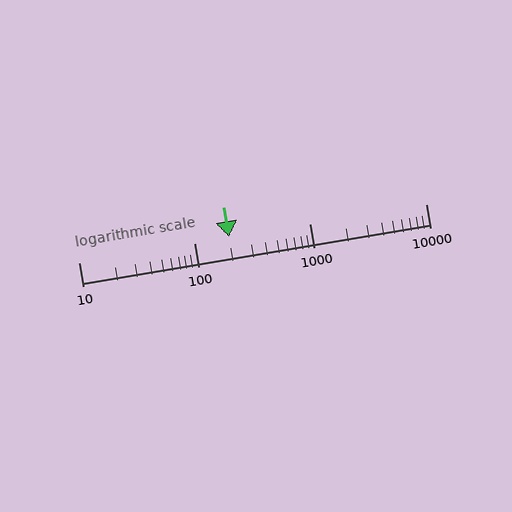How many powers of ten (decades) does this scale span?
The scale spans 3 decades, from 10 to 10000.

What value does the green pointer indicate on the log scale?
The pointer indicates approximately 200.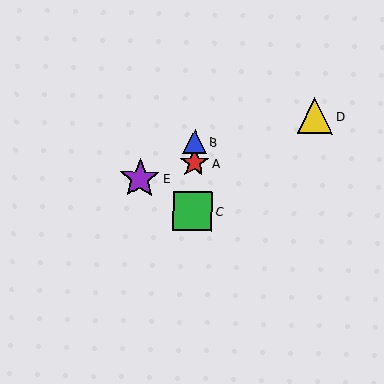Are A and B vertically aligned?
Yes, both are at x≈194.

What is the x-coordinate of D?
Object D is at x≈315.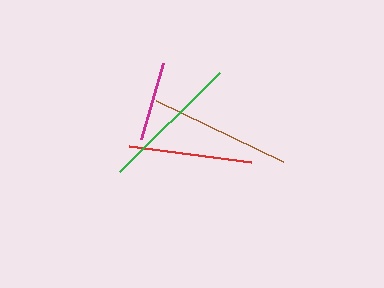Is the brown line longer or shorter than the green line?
The green line is longer than the brown line.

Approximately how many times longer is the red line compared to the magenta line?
The red line is approximately 1.5 times the length of the magenta line.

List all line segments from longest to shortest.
From longest to shortest: green, brown, red, magenta.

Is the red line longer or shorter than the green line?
The green line is longer than the red line.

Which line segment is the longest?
The green line is the longest at approximately 141 pixels.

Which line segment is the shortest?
The magenta line is the shortest at approximately 79 pixels.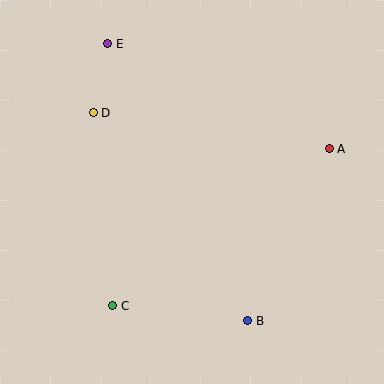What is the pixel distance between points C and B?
The distance between C and B is 136 pixels.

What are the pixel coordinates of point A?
Point A is at (329, 149).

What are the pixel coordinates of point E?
Point E is at (108, 44).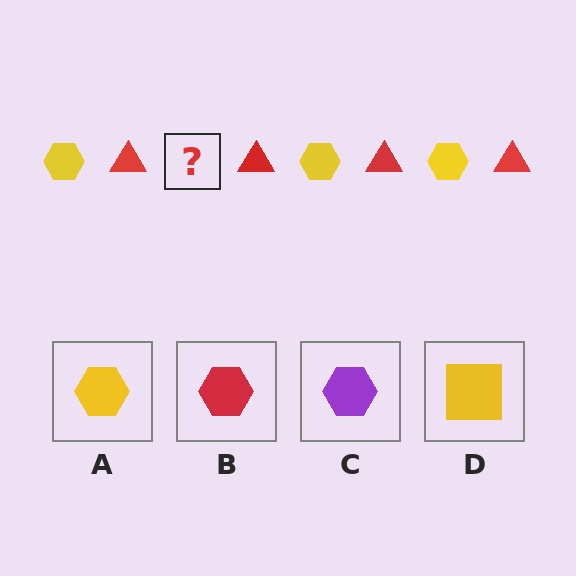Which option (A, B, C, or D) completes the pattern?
A.